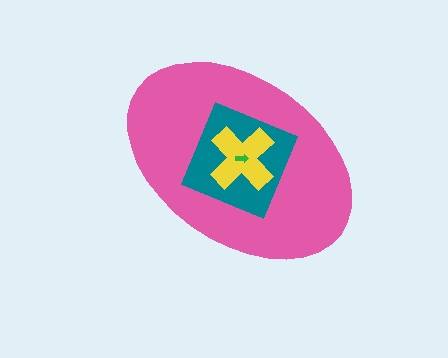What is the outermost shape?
The pink ellipse.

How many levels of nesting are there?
4.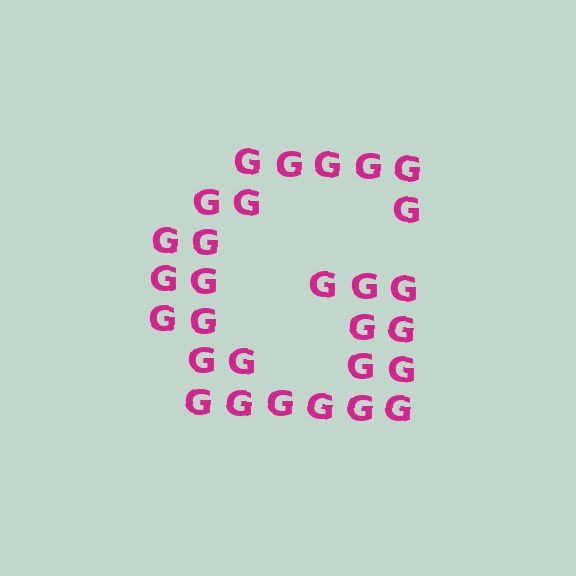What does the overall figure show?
The overall figure shows the letter G.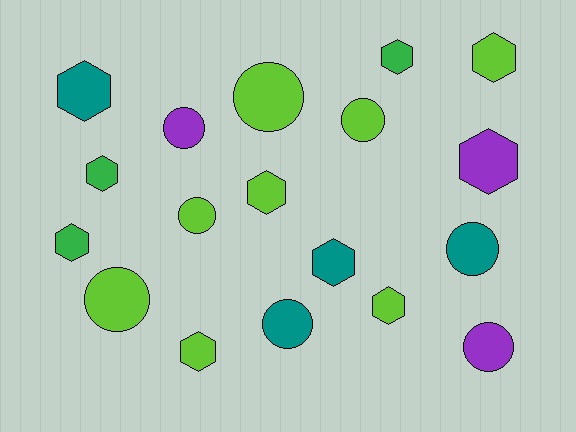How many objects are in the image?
There are 18 objects.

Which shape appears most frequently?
Hexagon, with 10 objects.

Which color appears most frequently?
Lime, with 8 objects.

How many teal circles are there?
There are 2 teal circles.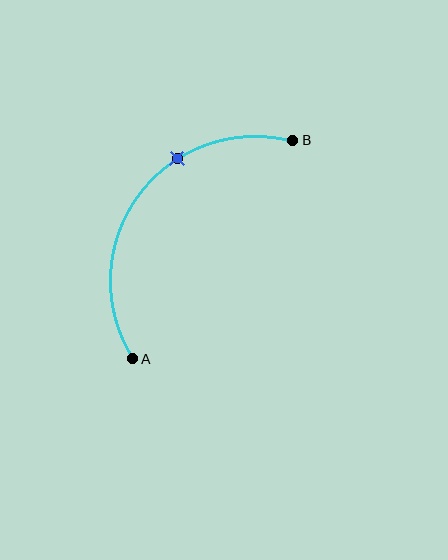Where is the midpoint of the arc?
The arc midpoint is the point on the curve farthest from the straight line joining A and B. It sits above and to the left of that line.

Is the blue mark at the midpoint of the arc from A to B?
No. The blue mark lies on the arc but is closer to endpoint B. The arc midpoint would be at the point on the curve equidistant along the arc from both A and B.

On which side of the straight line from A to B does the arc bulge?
The arc bulges above and to the left of the straight line connecting A and B.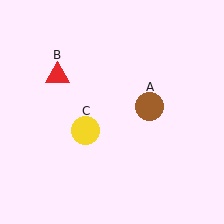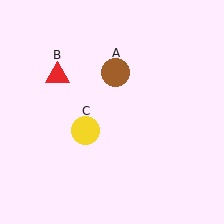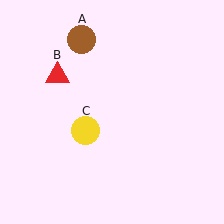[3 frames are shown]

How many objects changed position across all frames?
1 object changed position: brown circle (object A).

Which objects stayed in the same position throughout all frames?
Red triangle (object B) and yellow circle (object C) remained stationary.